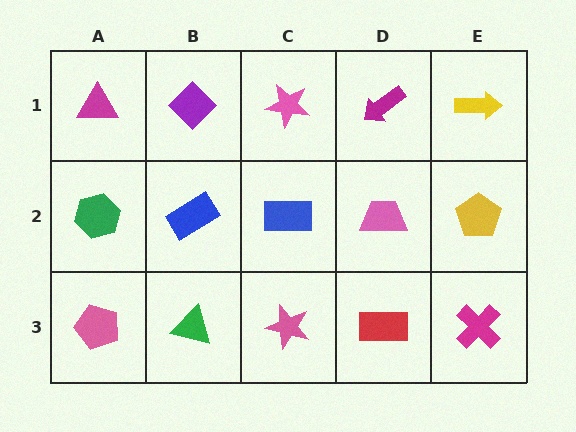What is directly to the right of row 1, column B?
A pink star.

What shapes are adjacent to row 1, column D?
A pink trapezoid (row 2, column D), a pink star (row 1, column C), a yellow arrow (row 1, column E).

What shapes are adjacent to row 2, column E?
A yellow arrow (row 1, column E), a magenta cross (row 3, column E), a pink trapezoid (row 2, column D).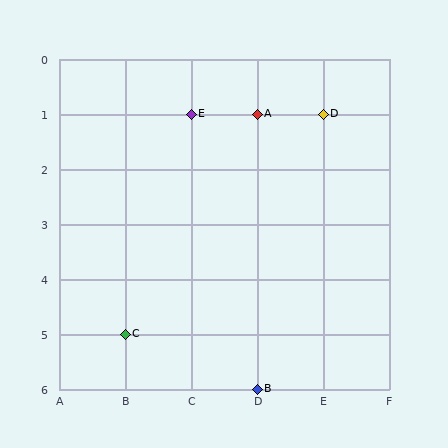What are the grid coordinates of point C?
Point C is at grid coordinates (B, 5).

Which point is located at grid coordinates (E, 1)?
Point D is at (E, 1).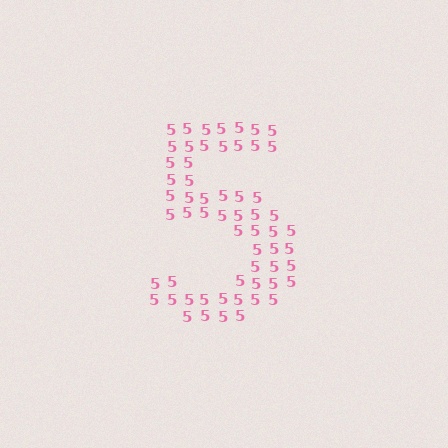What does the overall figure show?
The overall figure shows the digit 5.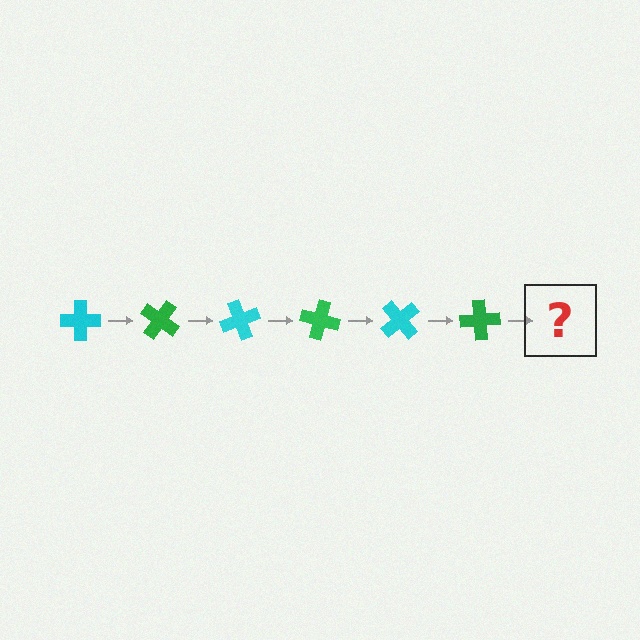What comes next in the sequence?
The next element should be a cyan cross, rotated 210 degrees from the start.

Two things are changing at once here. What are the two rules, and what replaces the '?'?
The two rules are that it rotates 35 degrees each step and the color cycles through cyan and green. The '?' should be a cyan cross, rotated 210 degrees from the start.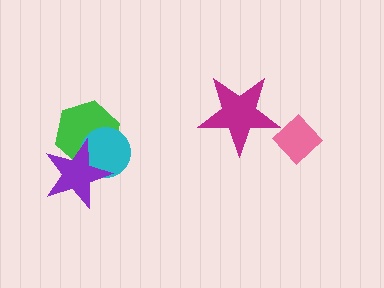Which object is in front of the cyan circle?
The purple star is in front of the cyan circle.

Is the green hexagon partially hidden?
Yes, it is partially covered by another shape.